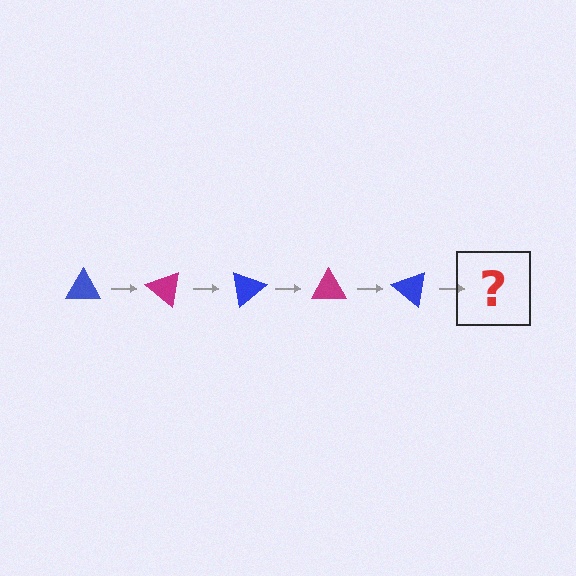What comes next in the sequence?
The next element should be a magenta triangle, rotated 200 degrees from the start.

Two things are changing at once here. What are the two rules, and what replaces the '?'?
The two rules are that it rotates 40 degrees each step and the color cycles through blue and magenta. The '?' should be a magenta triangle, rotated 200 degrees from the start.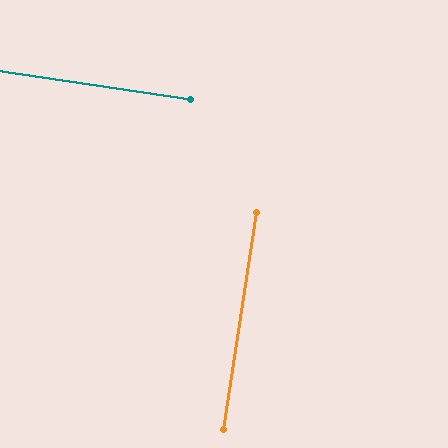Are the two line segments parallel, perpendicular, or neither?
Perpendicular — they meet at approximately 90°.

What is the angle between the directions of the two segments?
Approximately 90 degrees.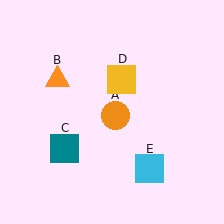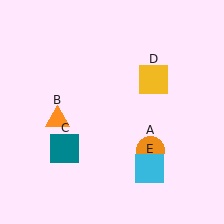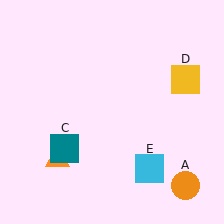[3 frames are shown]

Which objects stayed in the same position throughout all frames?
Teal square (object C) and cyan square (object E) remained stationary.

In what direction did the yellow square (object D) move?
The yellow square (object D) moved right.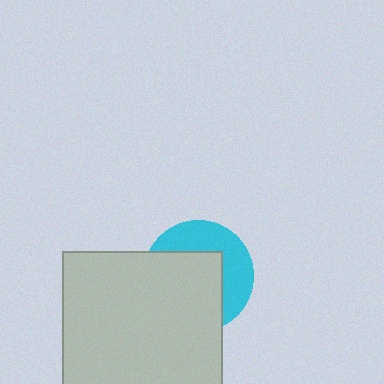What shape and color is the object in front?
The object in front is a light gray rectangle.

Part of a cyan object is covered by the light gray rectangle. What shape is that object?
It is a circle.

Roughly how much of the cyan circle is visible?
A small part of it is visible (roughly 41%).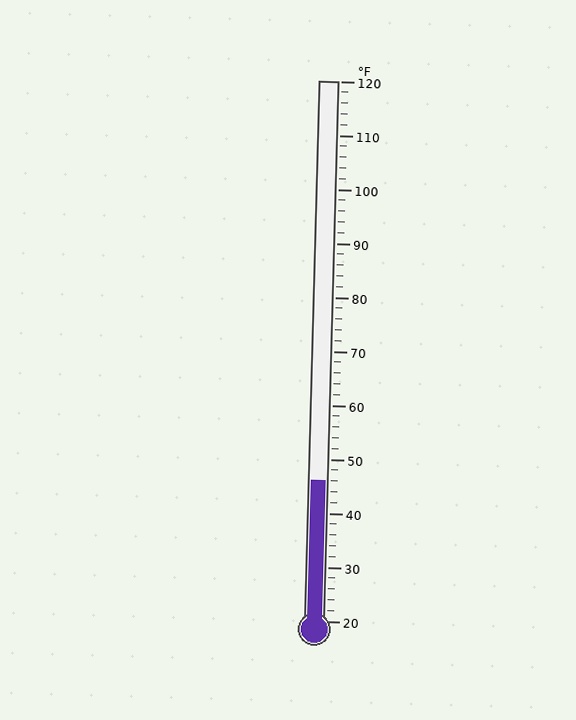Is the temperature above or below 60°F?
The temperature is below 60°F.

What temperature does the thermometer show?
The thermometer shows approximately 46°F.